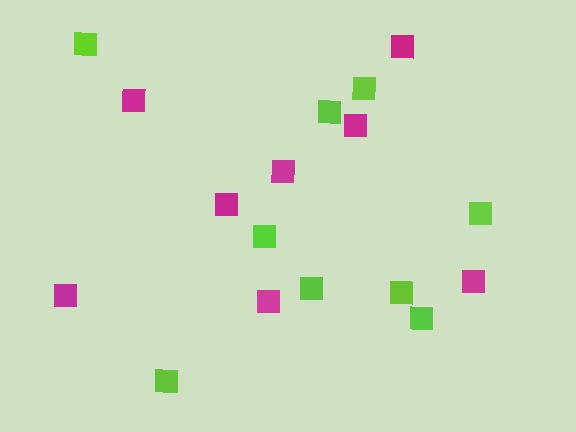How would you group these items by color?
There are 2 groups: one group of lime squares (9) and one group of magenta squares (8).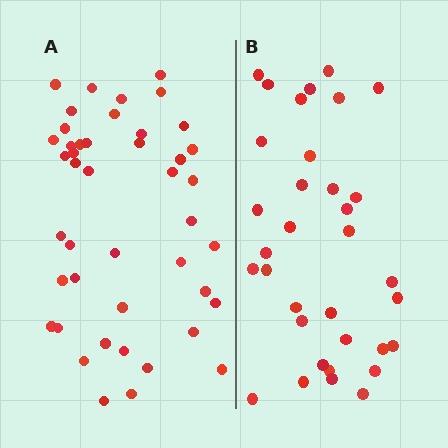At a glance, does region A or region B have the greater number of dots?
Region A (the left region) has more dots.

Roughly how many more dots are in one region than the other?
Region A has roughly 10 or so more dots than region B.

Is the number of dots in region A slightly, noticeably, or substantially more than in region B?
Region A has noticeably more, but not dramatically so. The ratio is roughly 1.3 to 1.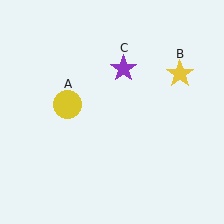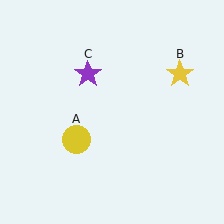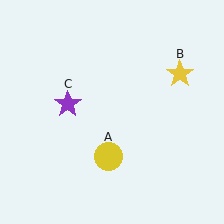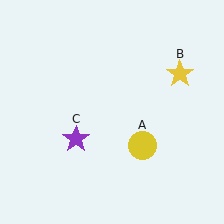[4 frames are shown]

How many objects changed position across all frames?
2 objects changed position: yellow circle (object A), purple star (object C).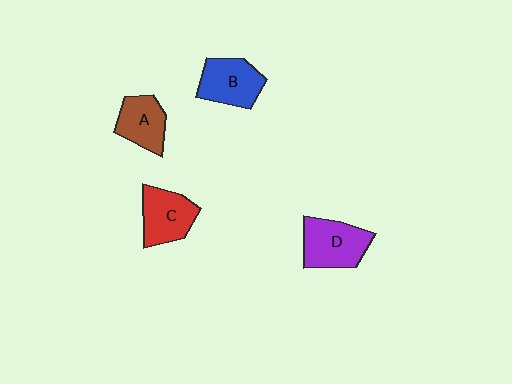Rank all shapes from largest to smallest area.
From largest to smallest: D (purple), B (blue), C (red), A (brown).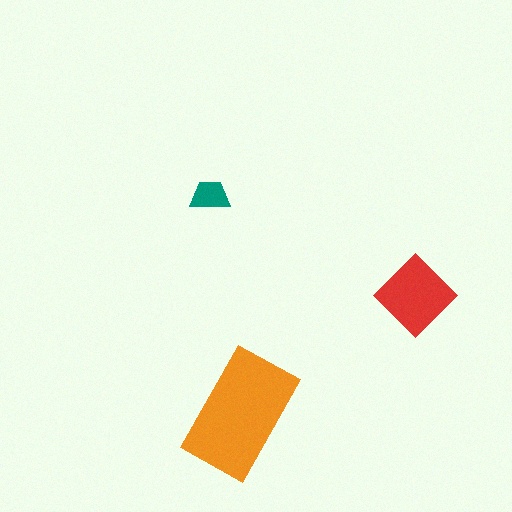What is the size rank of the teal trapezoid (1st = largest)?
3rd.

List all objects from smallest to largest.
The teal trapezoid, the red diamond, the orange rectangle.